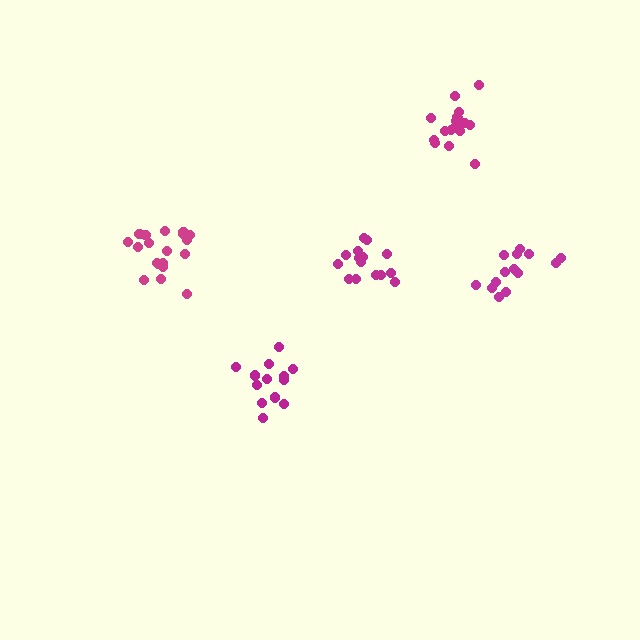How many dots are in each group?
Group 1: 14 dots, Group 2: 14 dots, Group 3: 19 dots, Group 4: 19 dots, Group 5: 15 dots (81 total).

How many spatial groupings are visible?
There are 5 spatial groupings.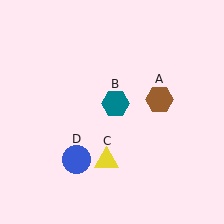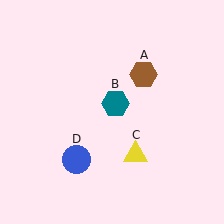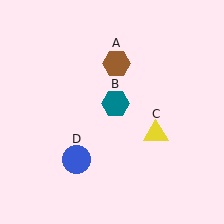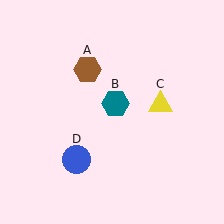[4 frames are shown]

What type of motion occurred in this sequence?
The brown hexagon (object A), yellow triangle (object C) rotated counterclockwise around the center of the scene.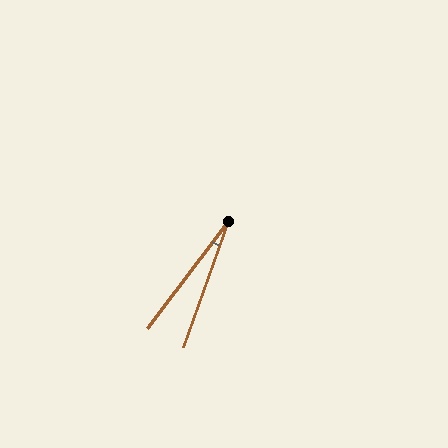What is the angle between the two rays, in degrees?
Approximately 18 degrees.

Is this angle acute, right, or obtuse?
It is acute.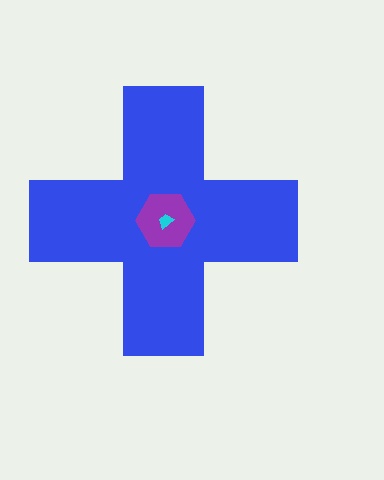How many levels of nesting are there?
3.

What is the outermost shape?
The blue cross.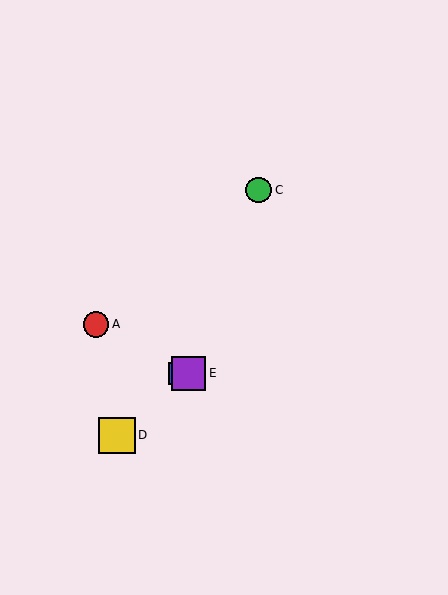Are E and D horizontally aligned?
No, E is at y≈373 and D is at y≈435.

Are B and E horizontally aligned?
Yes, both are at y≈373.